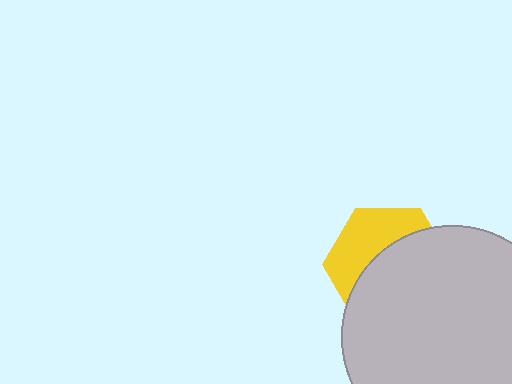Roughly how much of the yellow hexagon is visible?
A small part of it is visible (roughly 40%).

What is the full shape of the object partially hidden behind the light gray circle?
The partially hidden object is a yellow hexagon.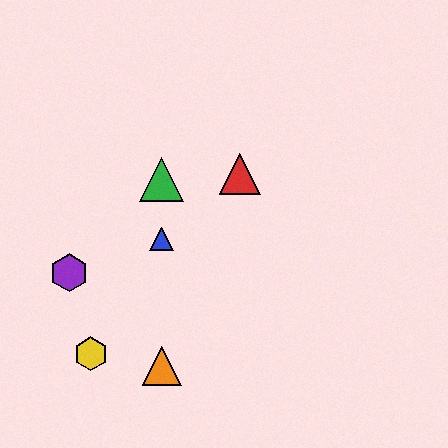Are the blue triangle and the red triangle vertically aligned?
No, the blue triangle is at x≈162 and the red triangle is at x≈240.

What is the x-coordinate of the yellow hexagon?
The yellow hexagon is at x≈91.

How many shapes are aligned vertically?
3 shapes (the blue triangle, the green triangle, the orange triangle) are aligned vertically.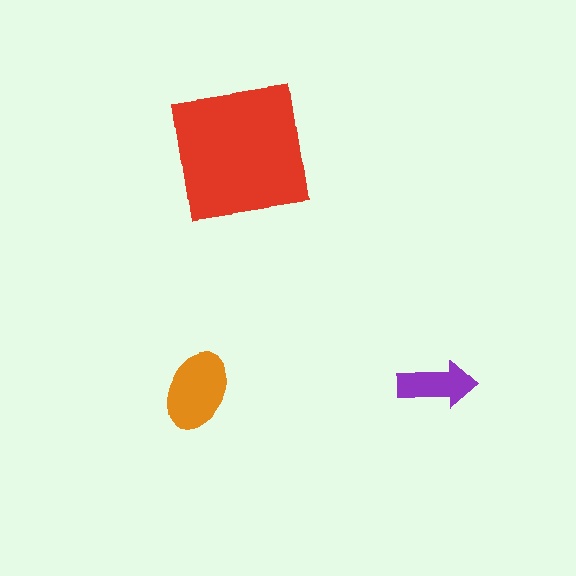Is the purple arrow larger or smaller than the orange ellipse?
Smaller.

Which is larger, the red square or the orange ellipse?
The red square.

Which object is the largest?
The red square.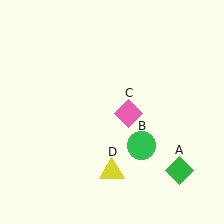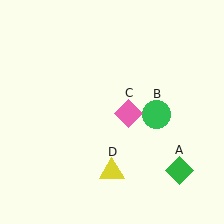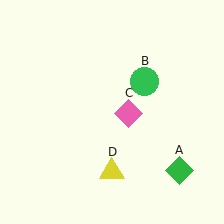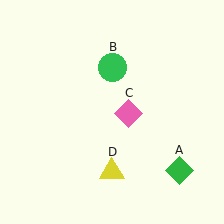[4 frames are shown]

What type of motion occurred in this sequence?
The green circle (object B) rotated counterclockwise around the center of the scene.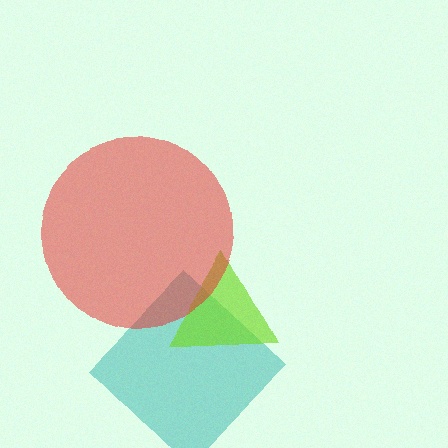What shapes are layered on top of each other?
The layered shapes are: a teal diamond, a lime triangle, a red circle.